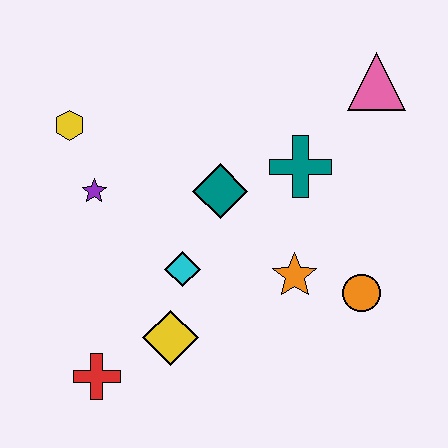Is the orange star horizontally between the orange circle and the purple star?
Yes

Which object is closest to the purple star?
The yellow hexagon is closest to the purple star.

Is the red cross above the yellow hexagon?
No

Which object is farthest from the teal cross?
The red cross is farthest from the teal cross.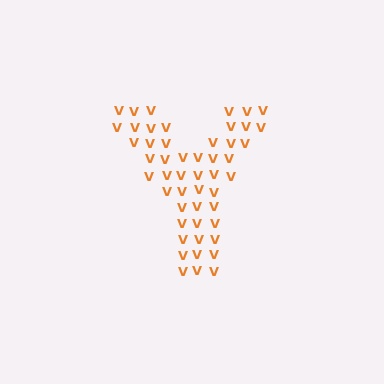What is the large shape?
The large shape is the letter Y.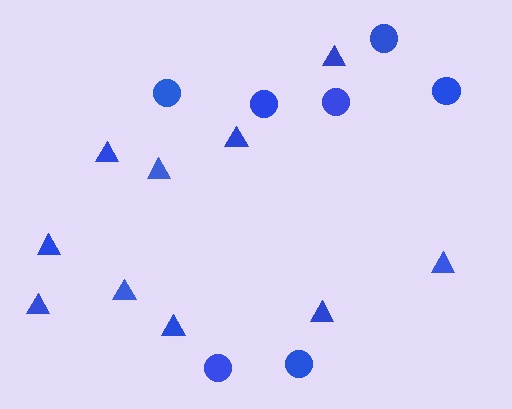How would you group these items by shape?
There are 2 groups: one group of circles (7) and one group of triangles (10).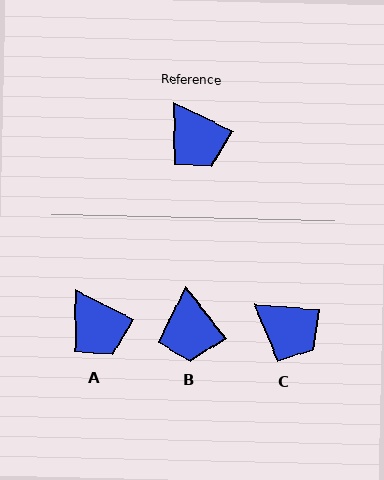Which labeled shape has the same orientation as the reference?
A.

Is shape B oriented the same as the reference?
No, it is off by about 26 degrees.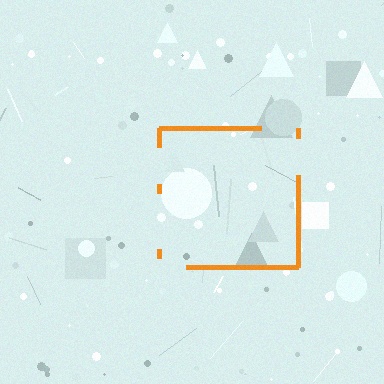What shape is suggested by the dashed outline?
The dashed outline suggests a square.